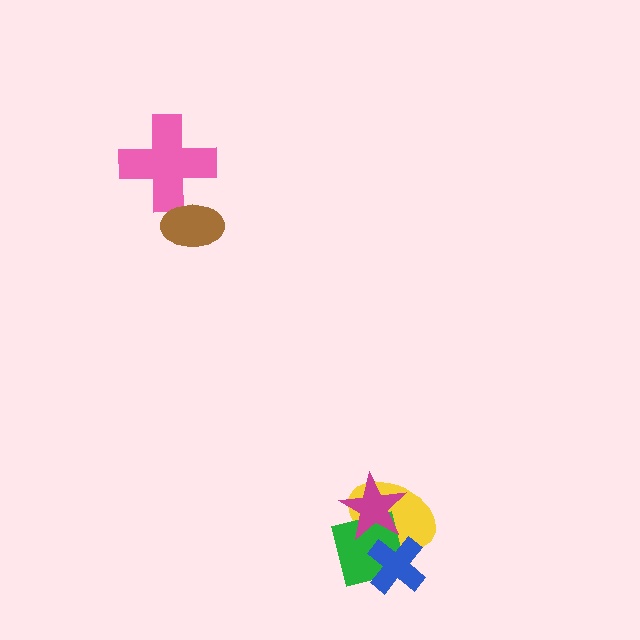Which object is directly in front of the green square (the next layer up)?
The blue cross is directly in front of the green square.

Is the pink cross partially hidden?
Yes, it is partially covered by another shape.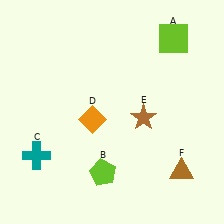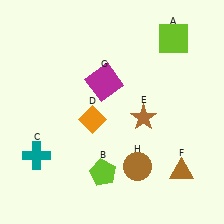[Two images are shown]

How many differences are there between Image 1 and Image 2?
There are 2 differences between the two images.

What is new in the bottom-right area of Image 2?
A brown circle (H) was added in the bottom-right area of Image 2.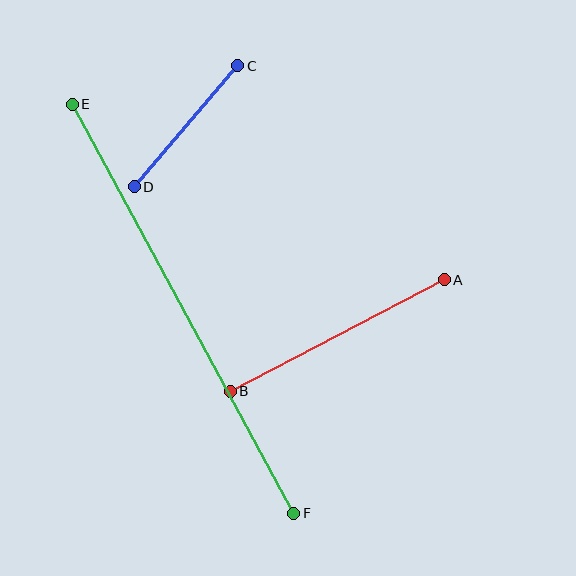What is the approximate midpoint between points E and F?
The midpoint is at approximately (183, 309) pixels.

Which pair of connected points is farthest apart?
Points E and F are farthest apart.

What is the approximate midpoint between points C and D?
The midpoint is at approximately (186, 126) pixels.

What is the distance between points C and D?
The distance is approximately 159 pixels.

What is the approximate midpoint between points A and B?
The midpoint is at approximately (337, 336) pixels.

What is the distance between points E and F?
The distance is approximately 465 pixels.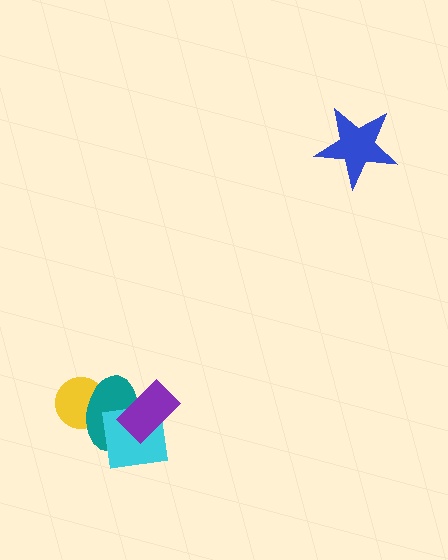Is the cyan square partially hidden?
Yes, it is partially covered by another shape.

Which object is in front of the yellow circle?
The teal ellipse is in front of the yellow circle.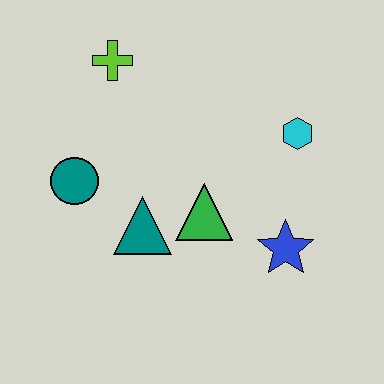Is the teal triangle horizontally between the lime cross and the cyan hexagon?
Yes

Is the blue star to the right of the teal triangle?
Yes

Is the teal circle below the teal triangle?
No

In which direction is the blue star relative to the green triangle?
The blue star is to the right of the green triangle.